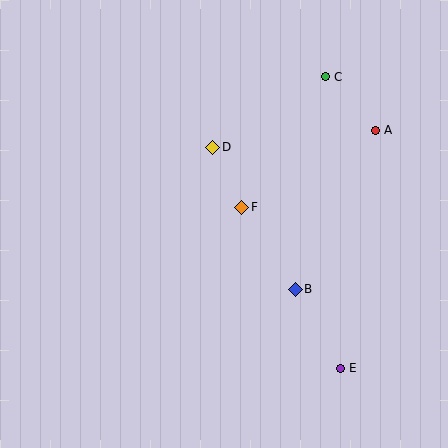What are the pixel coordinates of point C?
Point C is at (325, 77).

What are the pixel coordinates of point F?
Point F is at (242, 207).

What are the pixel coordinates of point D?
Point D is at (213, 147).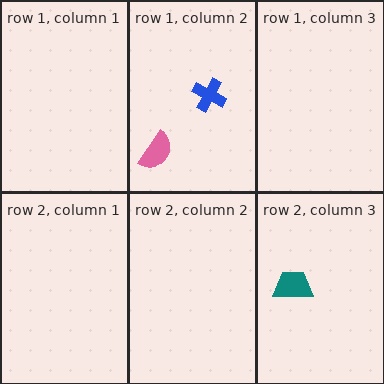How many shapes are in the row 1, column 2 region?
2.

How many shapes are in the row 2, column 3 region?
1.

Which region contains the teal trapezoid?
The row 2, column 3 region.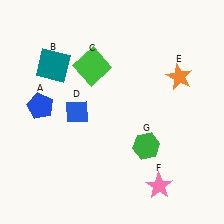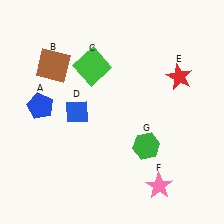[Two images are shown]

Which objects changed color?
B changed from teal to brown. E changed from orange to red.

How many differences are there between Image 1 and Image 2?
There are 2 differences between the two images.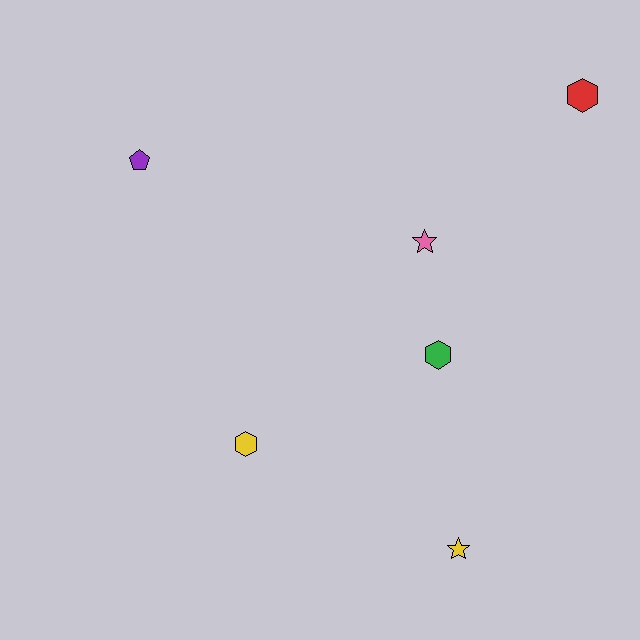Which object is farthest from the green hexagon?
The purple pentagon is farthest from the green hexagon.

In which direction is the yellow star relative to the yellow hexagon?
The yellow star is to the right of the yellow hexagon.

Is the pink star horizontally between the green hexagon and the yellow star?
No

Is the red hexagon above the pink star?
Yes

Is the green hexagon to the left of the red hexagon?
Yes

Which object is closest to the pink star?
The green hexagon is closest to the pink star.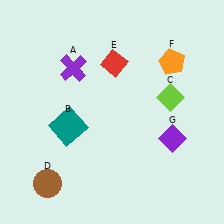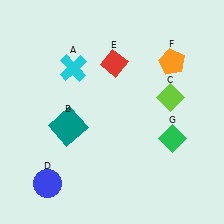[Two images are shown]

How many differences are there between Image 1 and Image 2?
There are 3 differences between the two images.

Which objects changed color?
A changed from purple to cyan. D changed from brown to blue. G changed from purple to green.